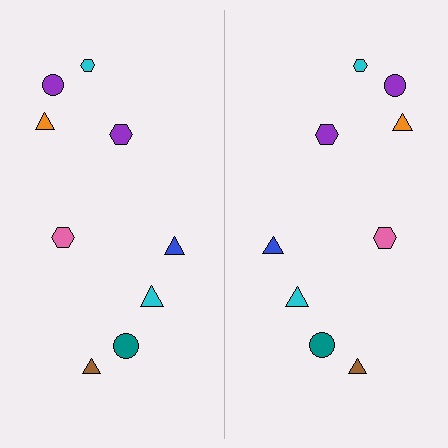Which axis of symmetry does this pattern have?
The pattern has a vertical axis of symmetry running through the center of the image.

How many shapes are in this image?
There are 18 shapes in this image.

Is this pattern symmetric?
Yes, this pattern has bilateral (reflection) symmetry.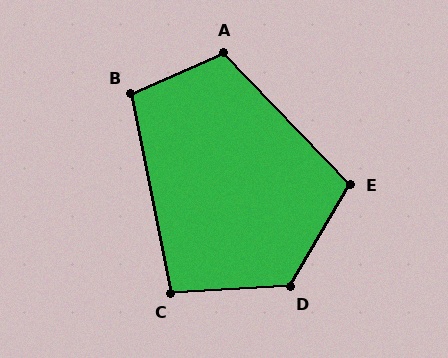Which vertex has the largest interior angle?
D, at approximately 124 degrees.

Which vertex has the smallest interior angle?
C, at approximately 98 degrees.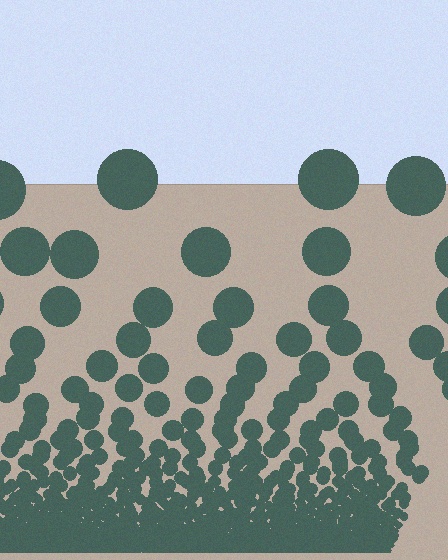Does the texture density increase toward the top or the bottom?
Density increases toward the bottom.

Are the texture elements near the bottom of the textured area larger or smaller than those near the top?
Smaller. The gradient is inverted — elements near the bottom are smaller and denser.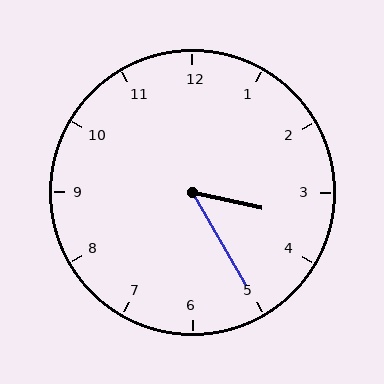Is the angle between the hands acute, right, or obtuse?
It is acute.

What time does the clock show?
3:25.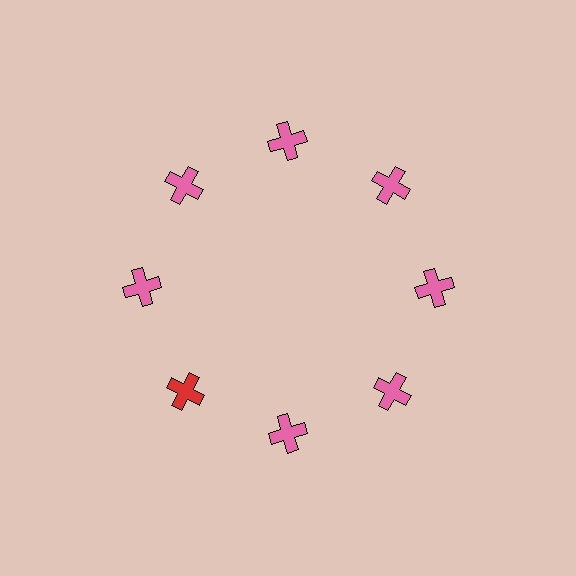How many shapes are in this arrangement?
There are 8 shapes arranged in a ring pattern.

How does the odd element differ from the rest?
It has a different color: red instead of pink.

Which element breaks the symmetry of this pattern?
The red cross at roughly the 8 o'clock position breaks the symmetry. All other shapes are pink crosses.